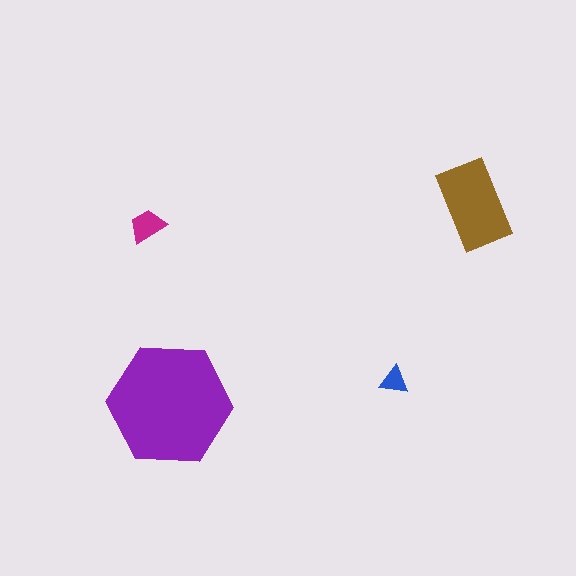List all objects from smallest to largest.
The blue triangle, the magenta trapezoid, the brown rectangle, the purple hexagon.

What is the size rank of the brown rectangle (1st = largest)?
2nd.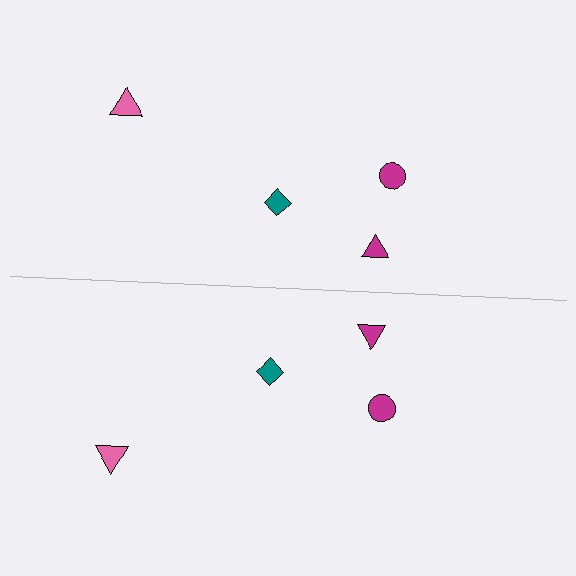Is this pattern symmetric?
Yes, this pattern has bilateral (reflection) symmetry.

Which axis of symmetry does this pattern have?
The pattern has a horizontal axis of symmetry running through the center of the image.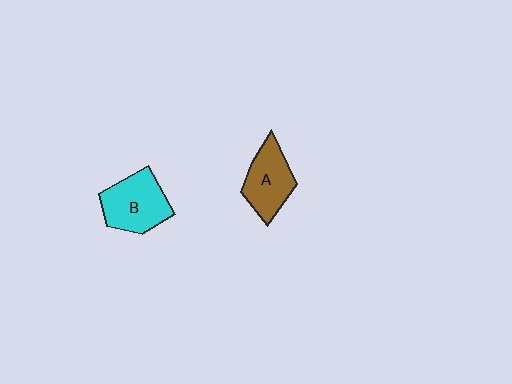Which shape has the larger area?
Shape B (cyan).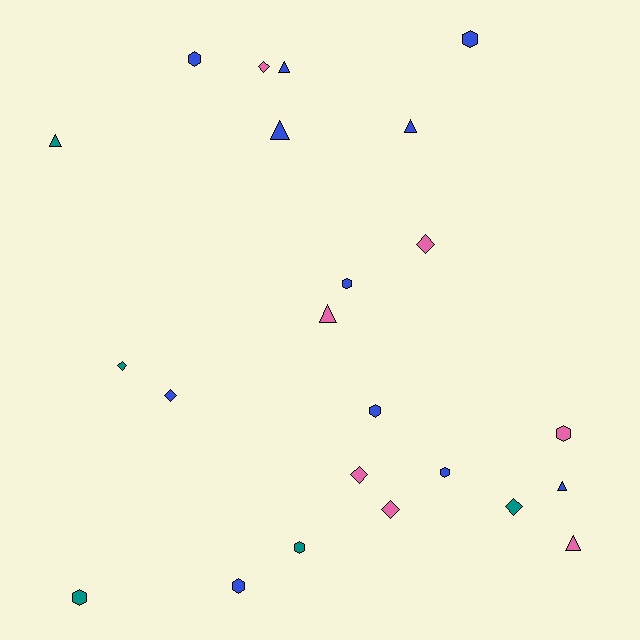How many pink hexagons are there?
There is 1 pink hexagon.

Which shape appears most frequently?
Hexagon, with 9 objects.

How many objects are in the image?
There are 23 objects.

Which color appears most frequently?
Blue, with 11 objects.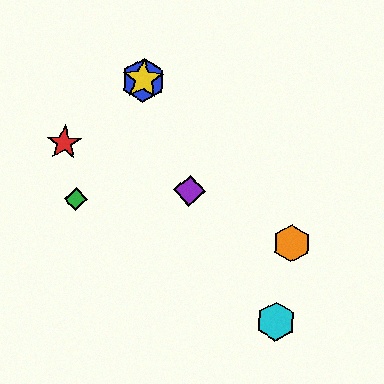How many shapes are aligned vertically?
2 shapes (the blue hexagon, the yellow star) are aligned vertically.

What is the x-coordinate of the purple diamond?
The purple diamond is at x≈190.